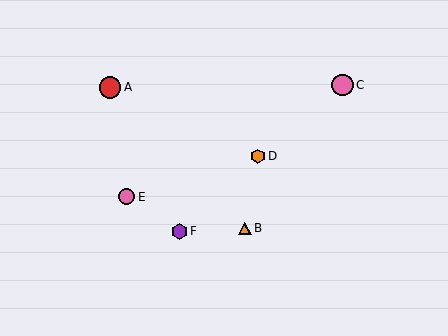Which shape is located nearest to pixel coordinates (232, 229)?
The orange triangle (labeled B) at (245, 228) is nearest to that location.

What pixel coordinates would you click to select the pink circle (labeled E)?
Click at (127, 197) to select the pink circle E.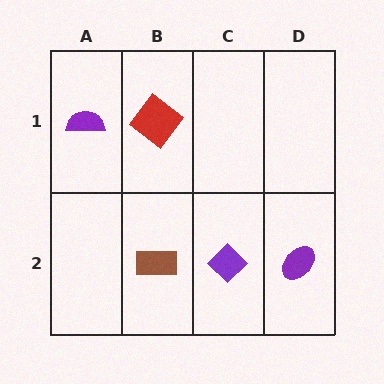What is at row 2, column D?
A purple ellipse.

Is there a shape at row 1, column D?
No, that cell is empty.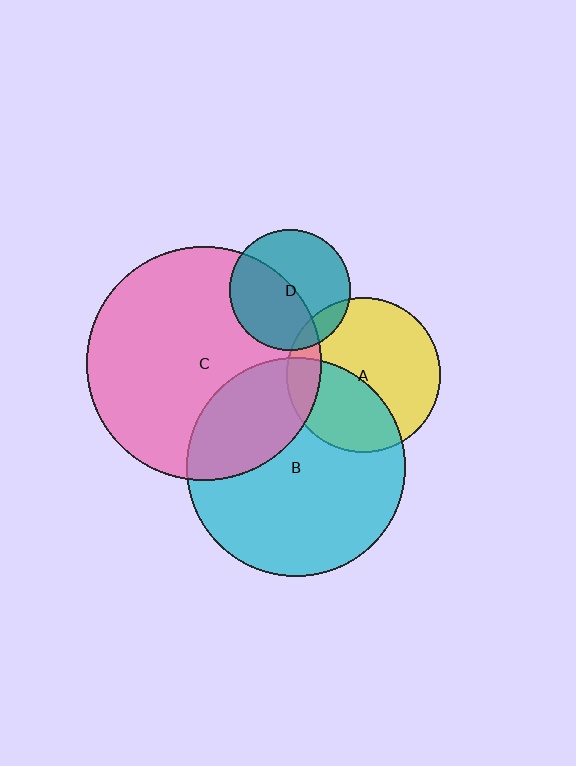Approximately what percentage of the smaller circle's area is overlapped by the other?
Approximately 40%.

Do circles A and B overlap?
Yes.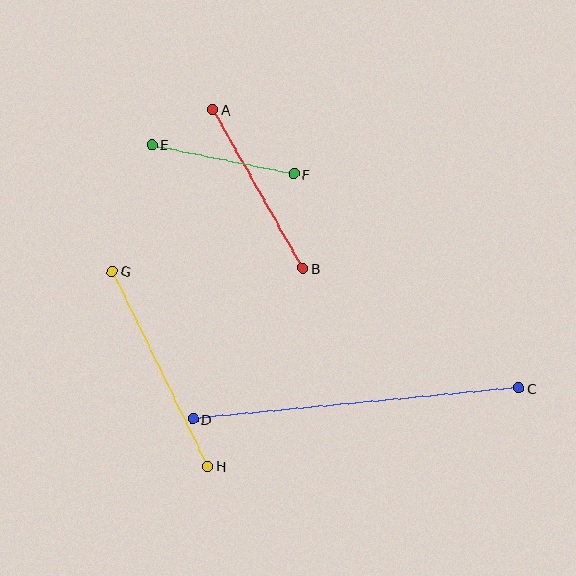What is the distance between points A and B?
The distance is approximately 183 pixels.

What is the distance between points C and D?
The distance is approximately 328 pixels.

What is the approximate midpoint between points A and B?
The midpoint is at approximately (258, 189) pixels.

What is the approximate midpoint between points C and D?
The midpoint is at approximately (356, 404) pixels.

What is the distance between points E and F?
The distance is approximately 145 pixels.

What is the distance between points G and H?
The distance is approximately 217 pixels.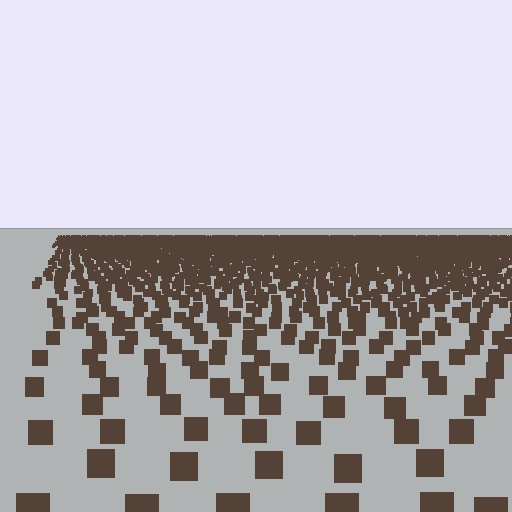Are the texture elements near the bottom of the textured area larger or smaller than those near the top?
Larger. Near the bottom, elements are closer to the viewer and appear at a bigger on-screen size.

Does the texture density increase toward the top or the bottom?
Density increases toward the top.